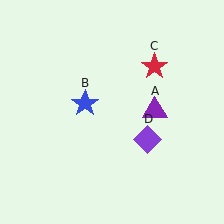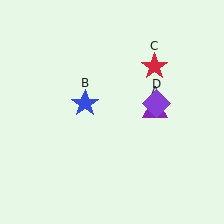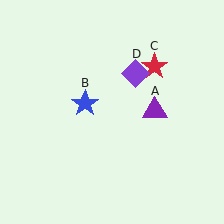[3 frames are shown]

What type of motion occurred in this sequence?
The purple diamond (object D) rotated counterclockwise around the center of the scene.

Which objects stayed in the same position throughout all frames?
Purple triangle (object A) and blue star (object B) and red star (object C) remained stationary.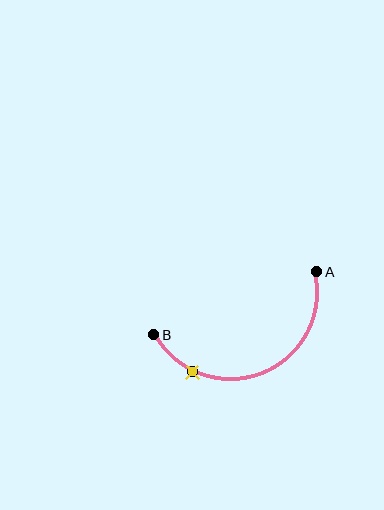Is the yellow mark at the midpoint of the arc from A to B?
No. The yellow mark lies on the arc but is closer to endpoint B. The arc midpoint would be at the point on the curve equidistant along the arc from both A and B.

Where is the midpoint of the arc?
The arc midpoint is the point on the curve farthest from the straight line joining A and B. It sits below that line.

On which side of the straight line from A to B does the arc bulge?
The arc bulges below the straight line connecting A and B.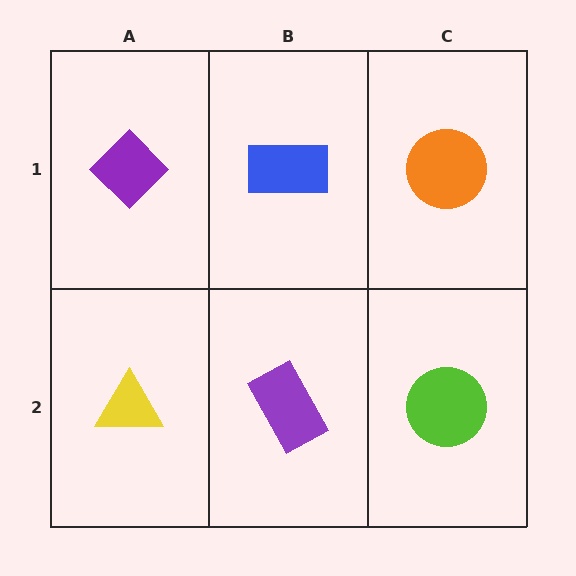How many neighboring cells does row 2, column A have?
2.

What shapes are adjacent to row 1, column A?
A yellow triangle (row 2, column A), a blue rectangle (row 1, column B).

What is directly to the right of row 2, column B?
A lime circle.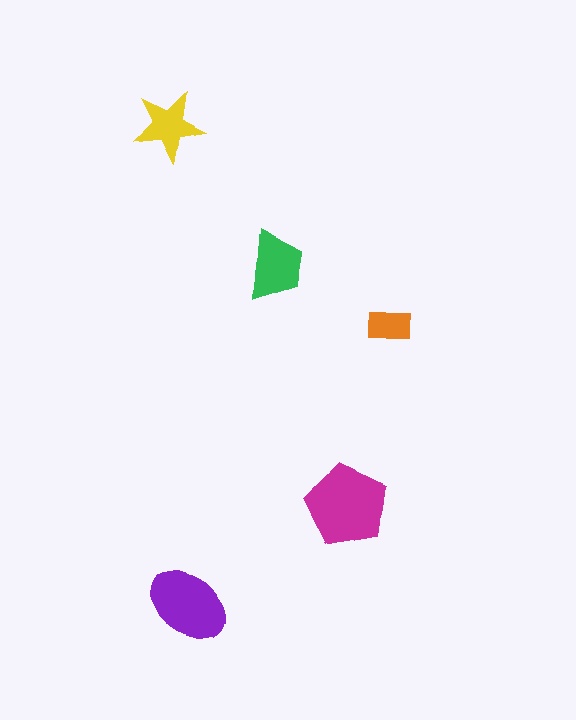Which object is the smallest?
The orange rectangle.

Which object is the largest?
The magenta pentagon.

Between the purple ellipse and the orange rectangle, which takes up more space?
The purple ellipse.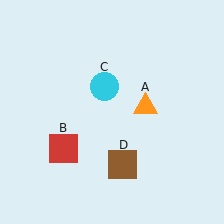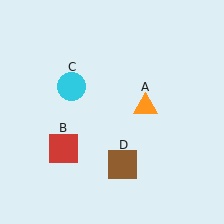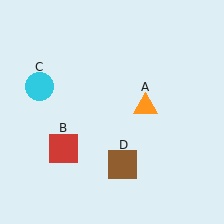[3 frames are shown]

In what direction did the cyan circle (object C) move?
The cyan circle (object C) moved left.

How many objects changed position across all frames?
1 object changed position: cyan circle (object C).